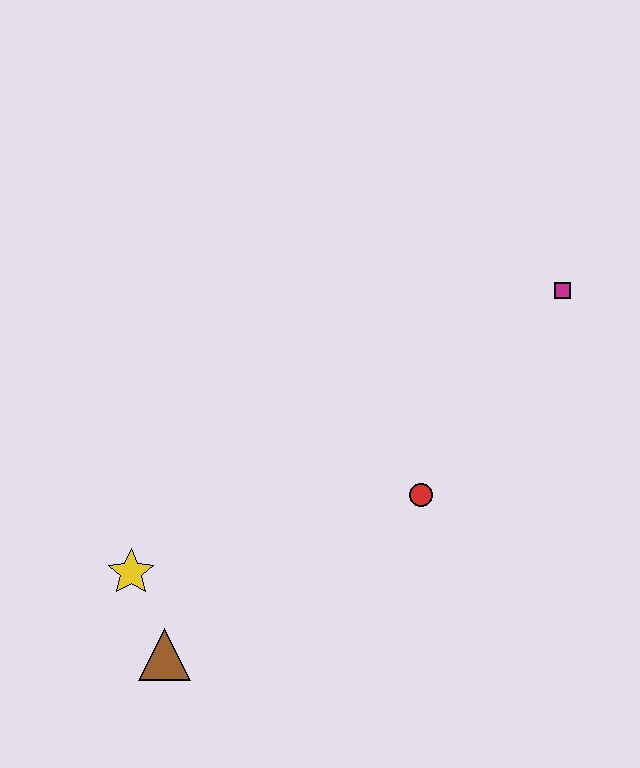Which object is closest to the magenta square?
The red circle is closest to the magenta square.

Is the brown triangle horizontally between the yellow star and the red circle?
Yes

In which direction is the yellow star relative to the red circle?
The yellow star is to the left of the red circle.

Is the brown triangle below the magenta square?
Yes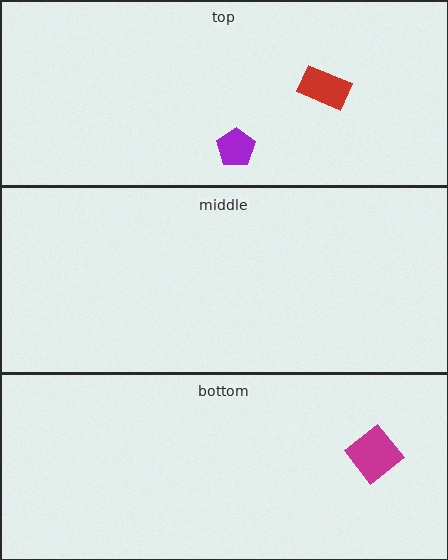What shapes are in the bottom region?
The magenta diamond.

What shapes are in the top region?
The purple pentagon, the red rectangle.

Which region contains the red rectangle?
The top region.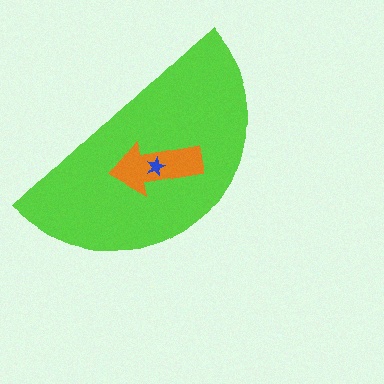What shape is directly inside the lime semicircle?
The orange arrow.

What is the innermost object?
The blue star.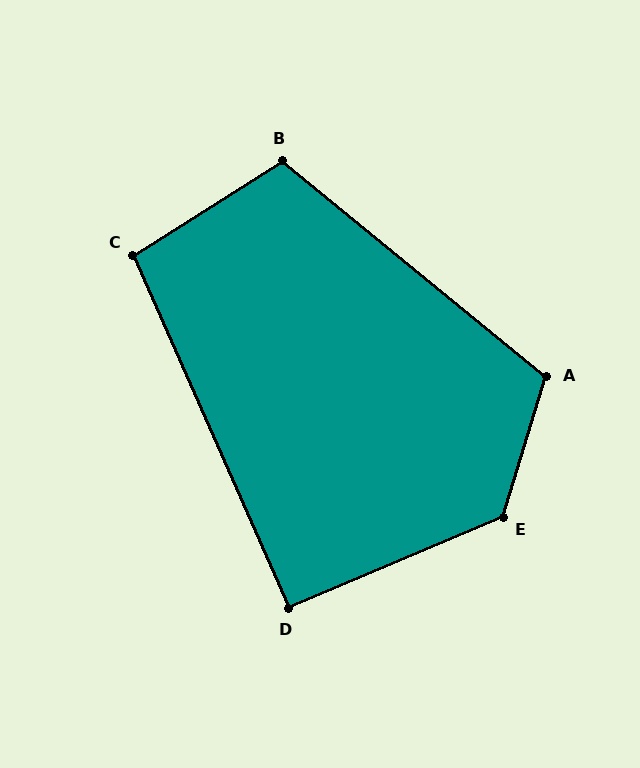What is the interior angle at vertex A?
Approximately 112 degrees (obtuse).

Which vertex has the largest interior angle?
E, at approximately 130 degrees.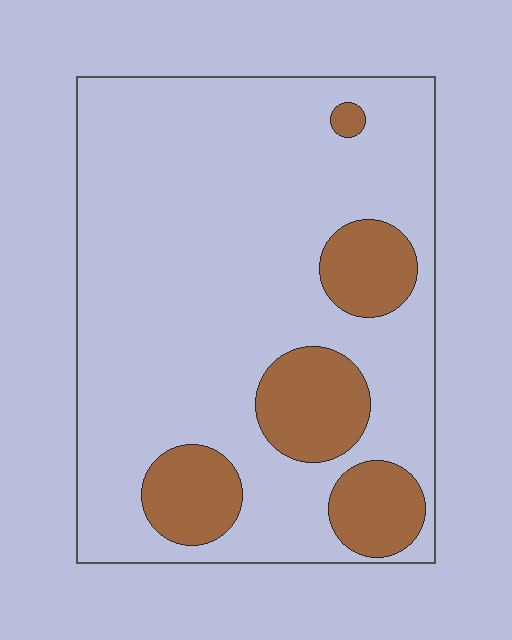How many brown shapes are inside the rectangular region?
5.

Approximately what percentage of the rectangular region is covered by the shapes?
Approximately 20%.